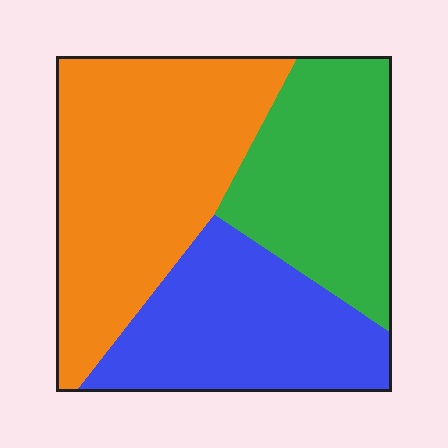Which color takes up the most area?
Orange, at roughly 40%.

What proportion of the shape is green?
Green takes up about one quarter (1/4) of the shape.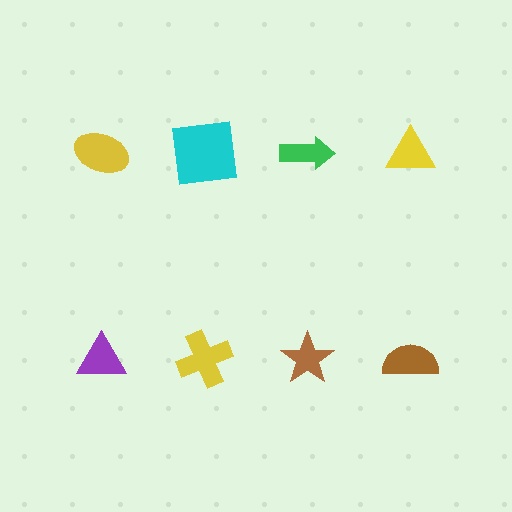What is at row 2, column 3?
A brown star.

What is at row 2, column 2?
A yellow cross.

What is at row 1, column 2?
A cyan square.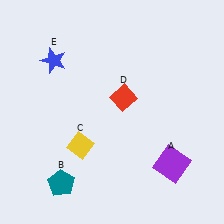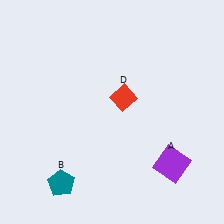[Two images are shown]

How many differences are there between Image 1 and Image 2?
There are 2 differences between the two images.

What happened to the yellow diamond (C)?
The yellow diamond (C) was removed in Image 2. It was in the bottom-left area of Image 1.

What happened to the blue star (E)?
The blue star (E) was removed in Image 2. It was in the top-left area of Image 1.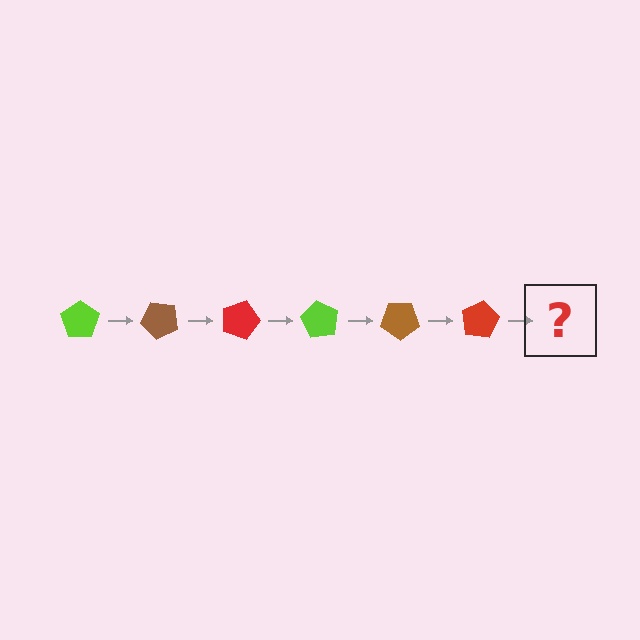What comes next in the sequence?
The next element should be a lime pentagon, rotated 270 degrees from the start.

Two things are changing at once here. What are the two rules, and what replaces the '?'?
The two rules are that it rotates 45 degrees each step and the color cycles through lime, brown, and red. The '?' should be a lime pentagon, rotated 270 degrees from the start.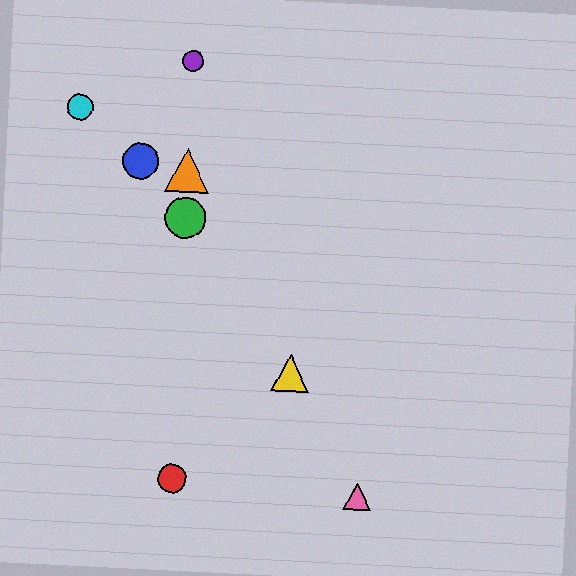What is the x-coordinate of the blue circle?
The blue circle is at x≈141.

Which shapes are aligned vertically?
The red circle, the green circle, the purple circle, the orange triangle are aligned vertically.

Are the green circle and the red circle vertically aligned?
Yes, both are at x≈185.